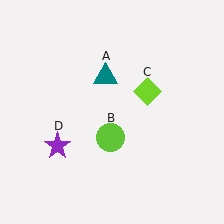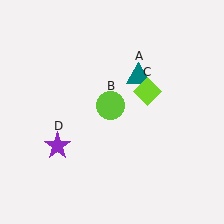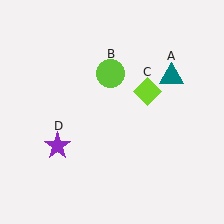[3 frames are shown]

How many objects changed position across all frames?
2 objects changed position: teal triangle (object A), lime circle (object B).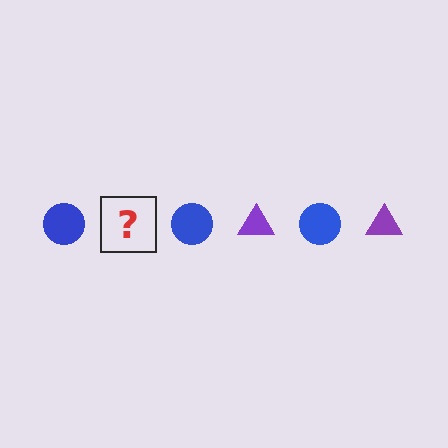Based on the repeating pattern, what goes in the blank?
The blank should be a purple triangle.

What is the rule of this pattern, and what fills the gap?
The rule is that the pattern alternates between blue circle and purple triangle. The gap should be filled with a purple triangle.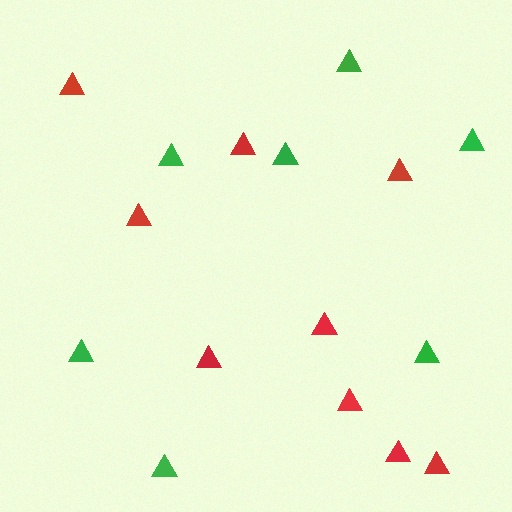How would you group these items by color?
There are 2 groups: one group of red triangles (9) and one group of green triangles (7).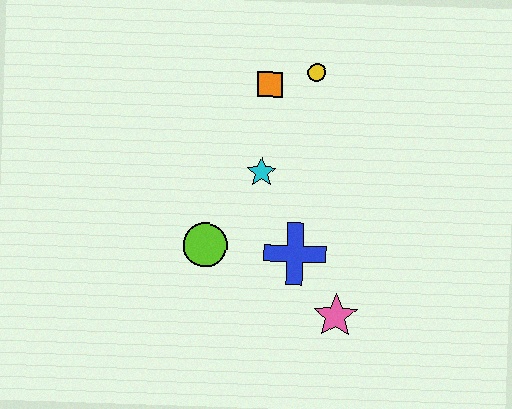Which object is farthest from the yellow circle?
The pink star is farthest from the yellow circle.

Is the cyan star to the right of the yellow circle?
No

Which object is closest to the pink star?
The blue cross is closest to the pink star.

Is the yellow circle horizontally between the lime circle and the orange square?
No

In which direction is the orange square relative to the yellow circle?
The orange square is to the left of the yellow circle.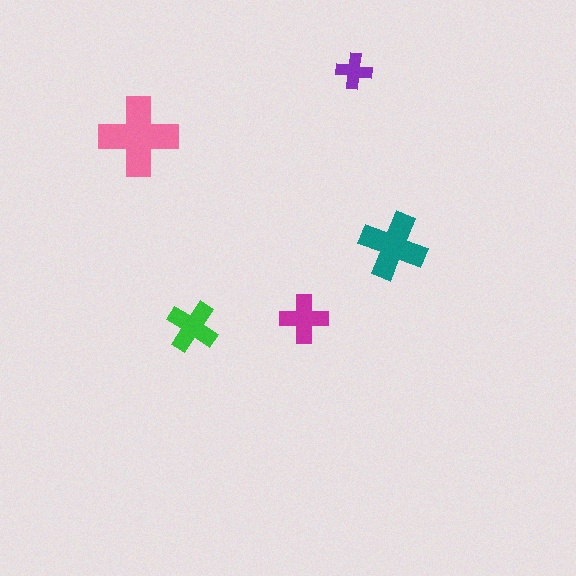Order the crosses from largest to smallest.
the pink one, the teal one, the green one, the magenta one, the purple one.